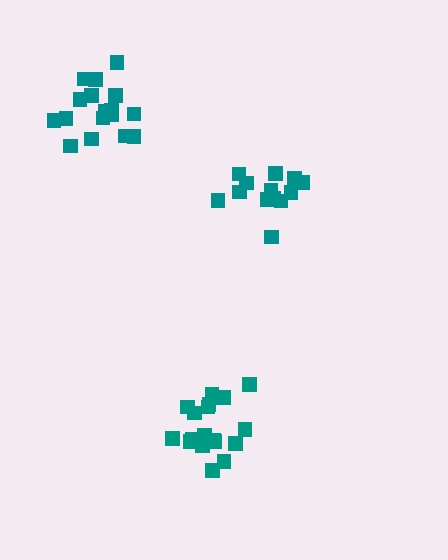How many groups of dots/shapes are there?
There are 3 groups.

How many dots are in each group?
Group 1: 18 dots, Group 2: 19 dots, Group 3: 14 dots (51 total).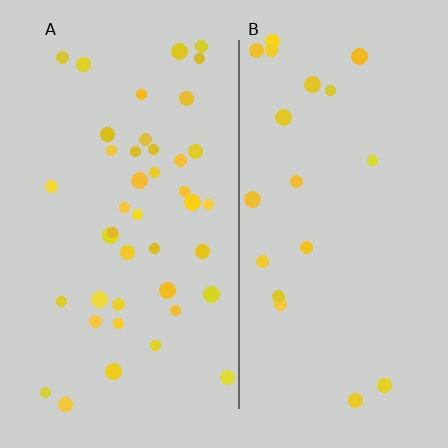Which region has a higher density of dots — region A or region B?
A (the left).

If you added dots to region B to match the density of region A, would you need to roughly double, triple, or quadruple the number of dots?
Approximately double.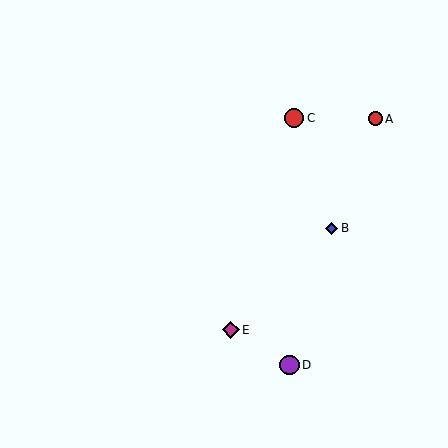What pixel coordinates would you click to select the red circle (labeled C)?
Click at (294, 118) to select the red circle C.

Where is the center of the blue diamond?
The center of the blue diamond is at (332, 228).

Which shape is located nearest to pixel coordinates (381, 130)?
The red circle (labeled A) at (375, 119) is nearest to that location.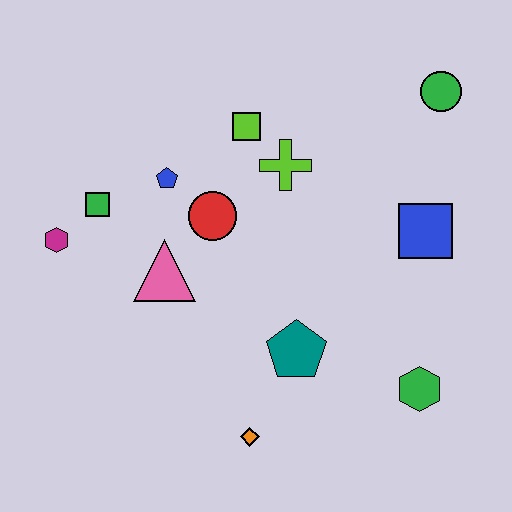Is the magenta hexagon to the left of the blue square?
Yes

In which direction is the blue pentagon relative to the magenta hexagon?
The blue pentagon is to the right of the magenta hexagon.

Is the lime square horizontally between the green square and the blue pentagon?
No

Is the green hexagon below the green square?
Yes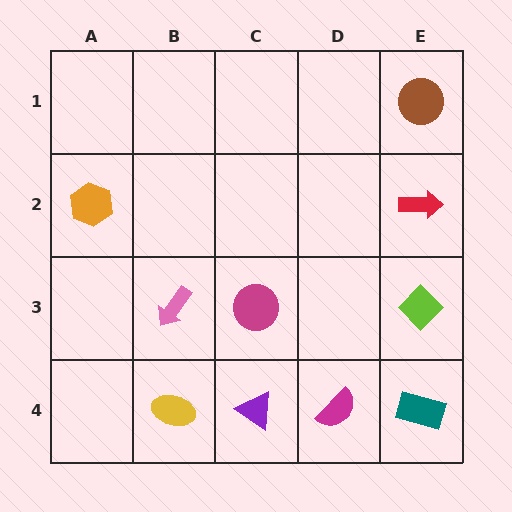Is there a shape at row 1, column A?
No, that cell is empty.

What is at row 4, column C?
A purple triangle.